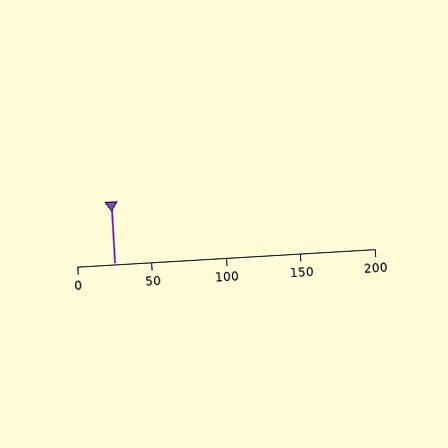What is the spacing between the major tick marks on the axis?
The major ticks are spaced 50 apart.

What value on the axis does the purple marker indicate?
The marker indicates approximately 25.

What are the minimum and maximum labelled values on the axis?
The axis runs from 0 to 200.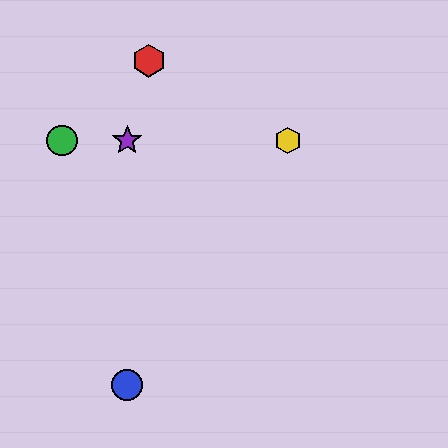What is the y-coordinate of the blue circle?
The blue circle is at y≈385.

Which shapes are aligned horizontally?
The green circle, the yellow hexagon, the purple star are aligned horizontally.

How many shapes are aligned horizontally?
3 shapes (the green circle, the yellow hexagon, the purple star) are aligned horizontally.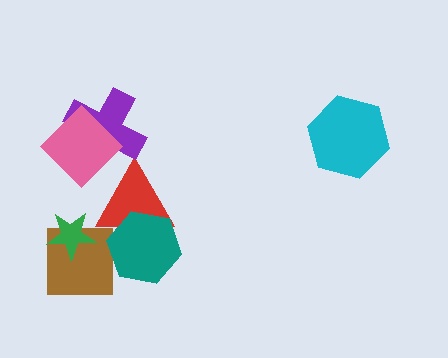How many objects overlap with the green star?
1 object overlaps with the green star.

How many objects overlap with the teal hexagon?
1 object overlaps with the teal hexagon.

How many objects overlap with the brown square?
1 object overlaps with the brown square.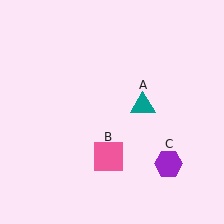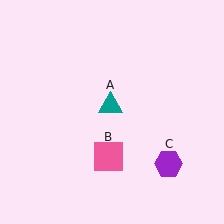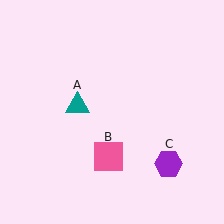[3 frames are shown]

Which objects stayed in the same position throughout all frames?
Pink square (object B) and purple hexagon (object C) remained stationary.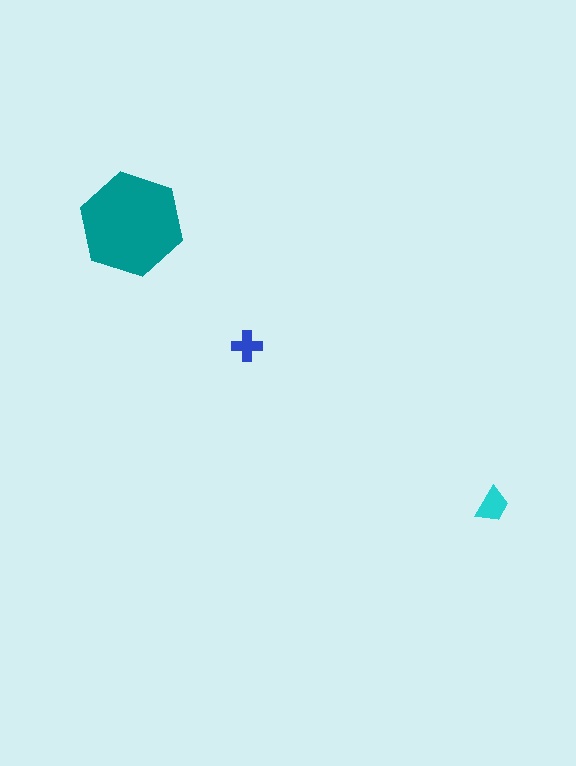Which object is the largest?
The teal hexagon.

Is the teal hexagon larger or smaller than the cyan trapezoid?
Larger.